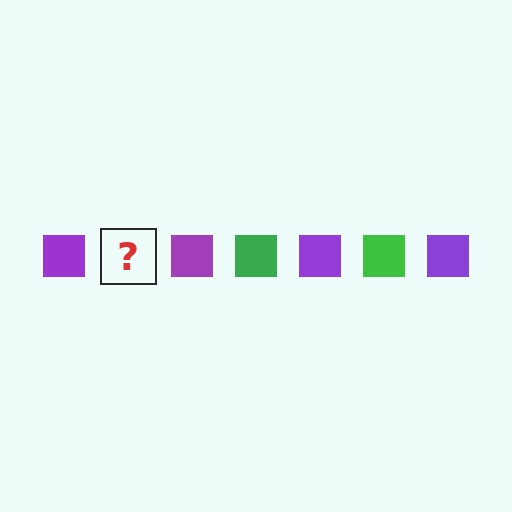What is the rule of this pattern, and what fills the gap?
The rule is that the pattern cycles through purple, green squares. The gap should be filled with a green square.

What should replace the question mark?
The question mark should be replaced with a green square.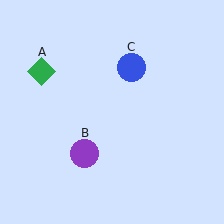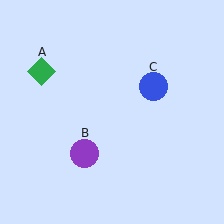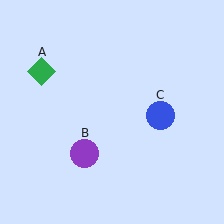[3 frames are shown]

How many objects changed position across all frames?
1 object changed position: blue circle (object C).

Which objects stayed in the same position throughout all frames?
Green diamond (object A) and purple circle (object B) remained stationary.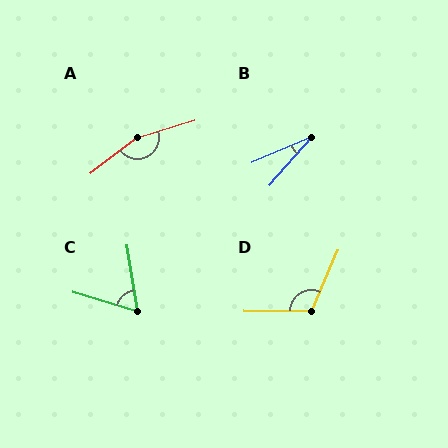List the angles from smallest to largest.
B (26°), C (65°), D (113°), A (160°).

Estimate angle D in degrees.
Approximately 113 degrees.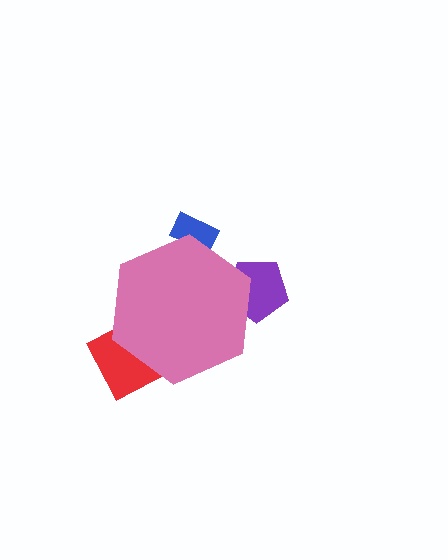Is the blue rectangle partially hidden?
Yes, the blue rectangle is partially hidden behind the pink hexagon.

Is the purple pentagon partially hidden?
Yes, the purple pentagon is partially hidden behind the pink hexagon.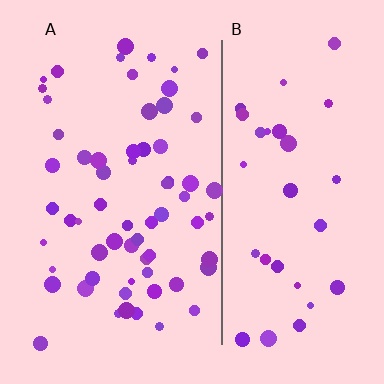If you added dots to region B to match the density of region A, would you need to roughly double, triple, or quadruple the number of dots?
Approximately double.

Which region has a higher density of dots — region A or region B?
A (the left).